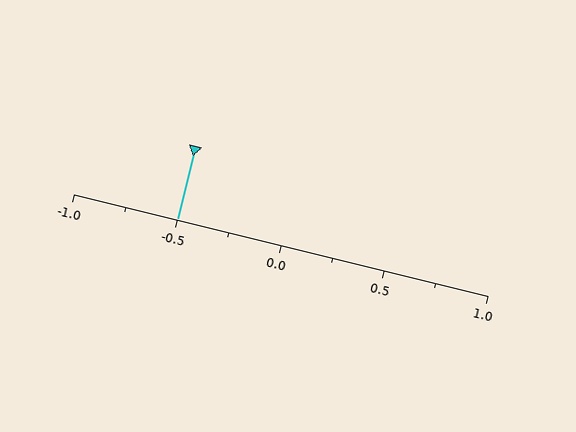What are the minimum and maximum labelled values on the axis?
The axis runs from -1.0 to 1.0.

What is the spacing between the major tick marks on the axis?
The major ticks are spaced 0.5 apart.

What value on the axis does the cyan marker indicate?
The marker indicates approximately -0.5.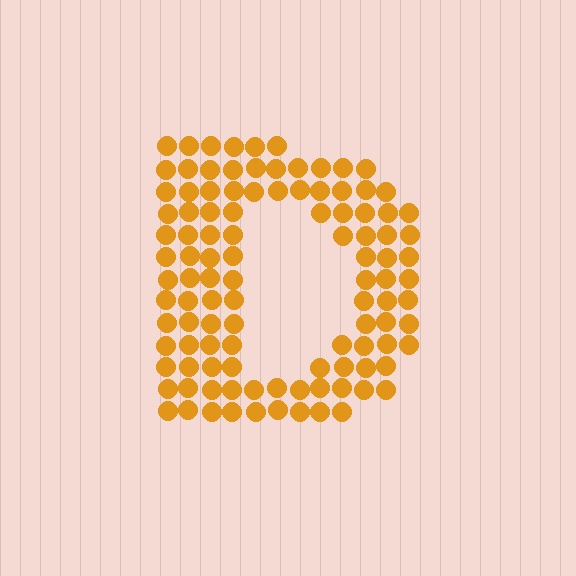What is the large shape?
The large shape is the letter D.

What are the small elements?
The small elements are circles.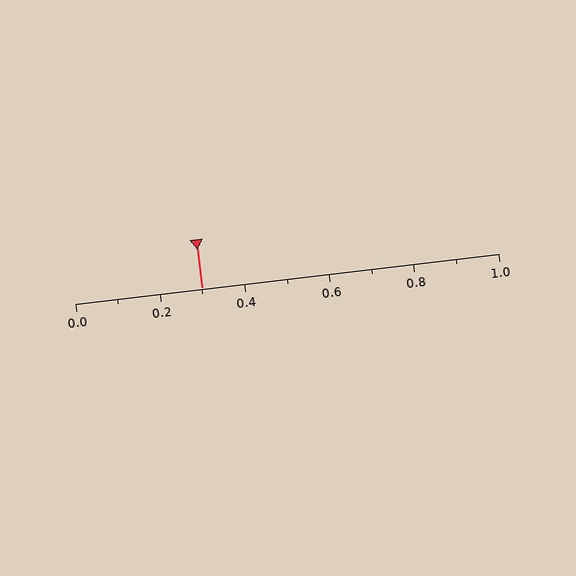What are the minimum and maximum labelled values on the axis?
The axis runs from 0.0 to 1.0.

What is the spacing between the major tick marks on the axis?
The major ticks are spaced 0.2 apart.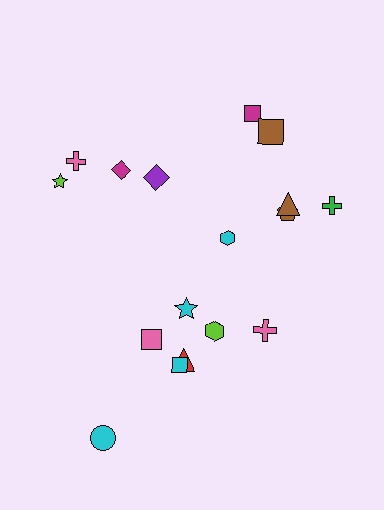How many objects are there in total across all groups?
There are 17 objects.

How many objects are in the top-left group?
There are 4 objects.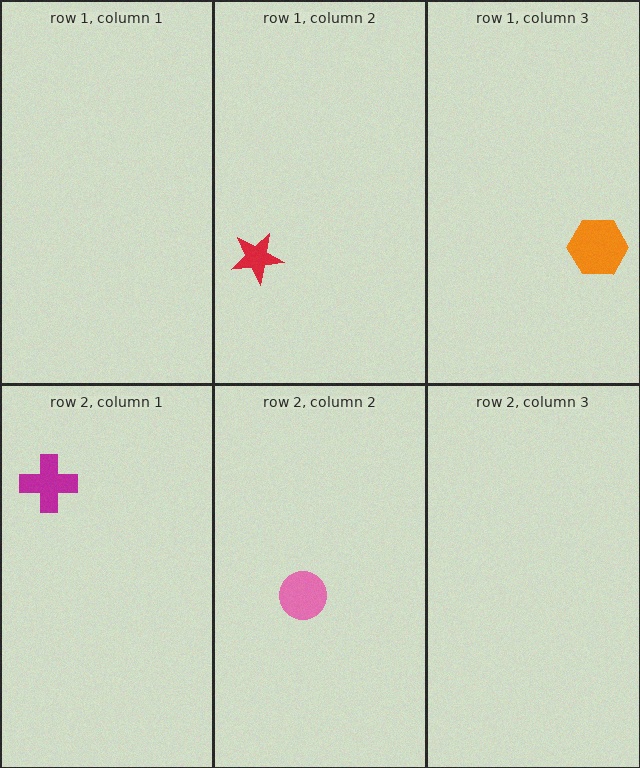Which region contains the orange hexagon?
The row 1, column 3 region.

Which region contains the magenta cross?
The row 2, column 1 region.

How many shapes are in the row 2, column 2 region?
1.